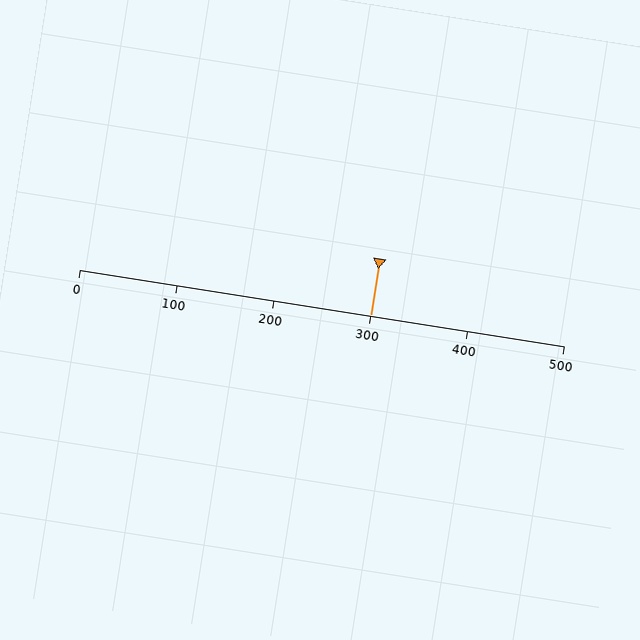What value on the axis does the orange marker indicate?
The marker indicates approximately 300.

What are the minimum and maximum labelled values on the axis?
The axis runs from 0 to 500.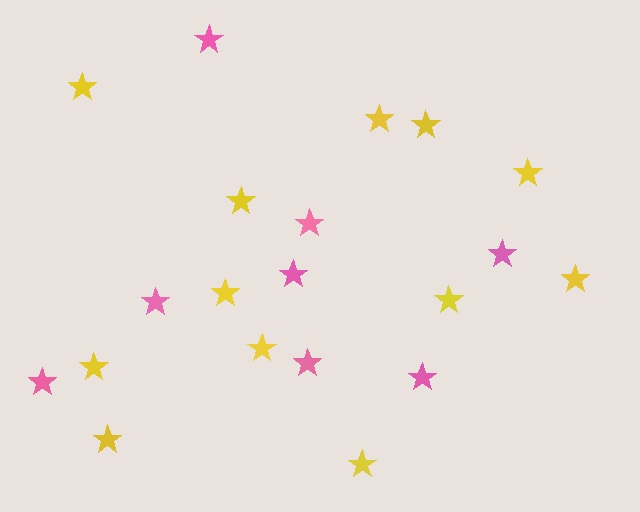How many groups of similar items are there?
There are 2 groups: one group of pink stars (8) and one group of yellow stars (12).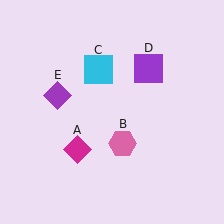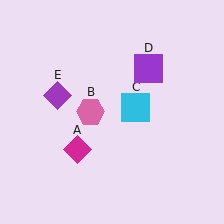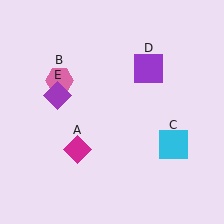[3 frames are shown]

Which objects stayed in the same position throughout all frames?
Magenta diamond (object A) and purple square (object D) and purple diamond (object E) remained stationary.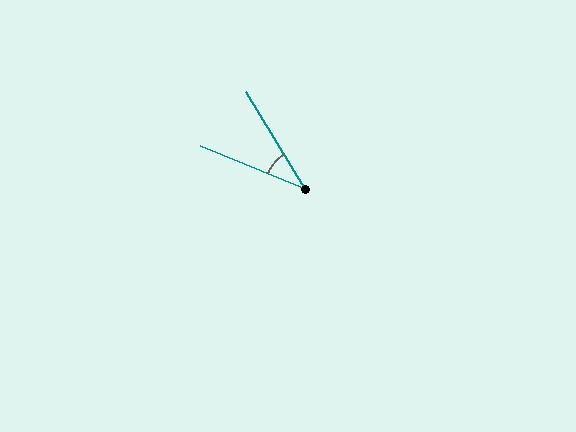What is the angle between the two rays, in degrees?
Approximately 36 degrees.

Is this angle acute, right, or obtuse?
It is acute.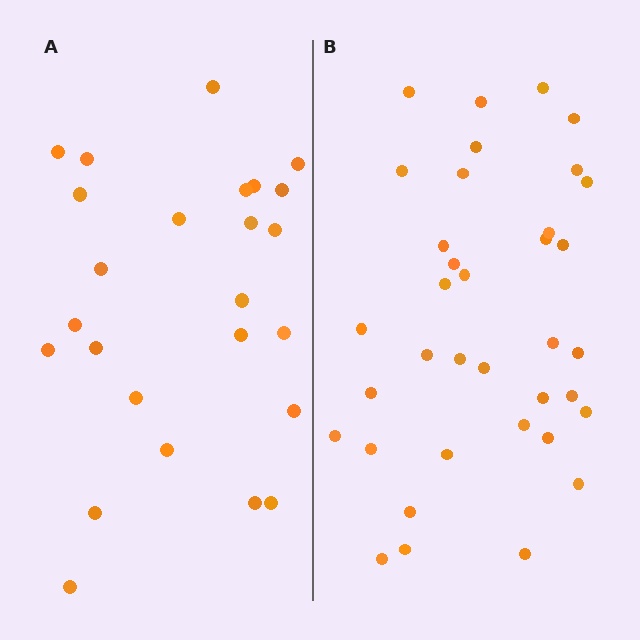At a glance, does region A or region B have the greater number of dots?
Region B (the right region) has more dots.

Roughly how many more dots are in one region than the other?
Region B has roughly 12 or so more dots than region A.